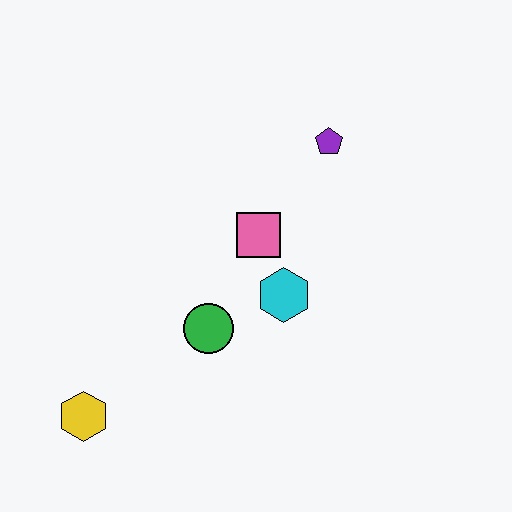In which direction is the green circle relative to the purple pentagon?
The green circle is below the purple pentagon.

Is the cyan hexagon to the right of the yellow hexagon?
Yes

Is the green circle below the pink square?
Yes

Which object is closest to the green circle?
The cyan hexagon is closest to the green circle.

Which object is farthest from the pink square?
The yellow hexagon is farthest from the pink square.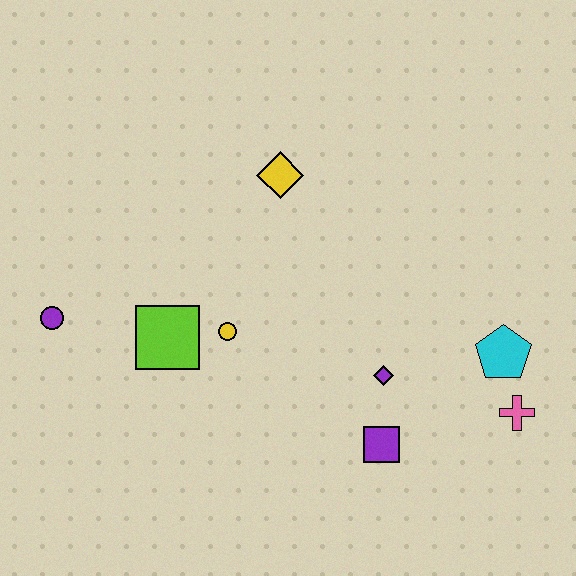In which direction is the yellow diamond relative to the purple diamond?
The yellow diamond is above the purple diamond.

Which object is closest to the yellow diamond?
The yellow circle is closest to the yellow diamond.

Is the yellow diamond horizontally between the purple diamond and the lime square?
Yes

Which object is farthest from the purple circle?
The pink cross is farthest from the purple circle.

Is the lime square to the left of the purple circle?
No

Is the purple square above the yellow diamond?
No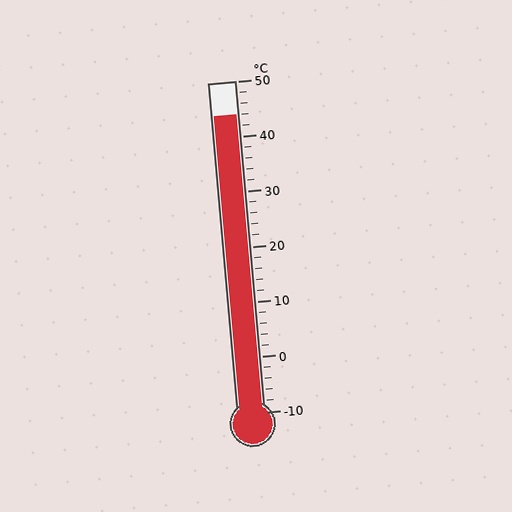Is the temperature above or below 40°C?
The temperature is above 40°C.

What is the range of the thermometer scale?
The thermometer scale ranges from -10°C to 50°C.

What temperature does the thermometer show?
The thermometer shows approximately 44°C.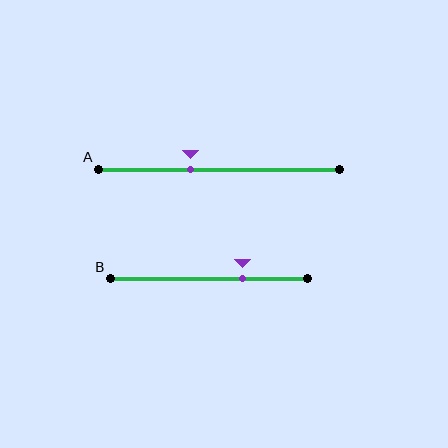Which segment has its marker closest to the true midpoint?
Segment A has its marker closest to the true midpoint.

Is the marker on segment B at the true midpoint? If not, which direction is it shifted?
No, the marker on segment B is shifted to the right by about 17% of the segment length.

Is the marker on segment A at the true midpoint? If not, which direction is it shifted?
No, the marker on segment A is shifted to the left by about 12% of the segment length.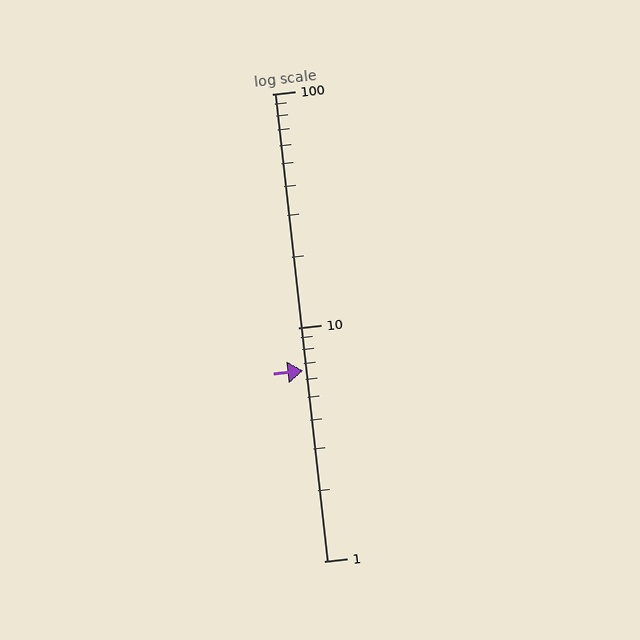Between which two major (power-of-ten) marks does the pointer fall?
The pointer is between 1 and 10.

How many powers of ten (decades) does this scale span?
The scale spans 2 decades, from 1 to 100.